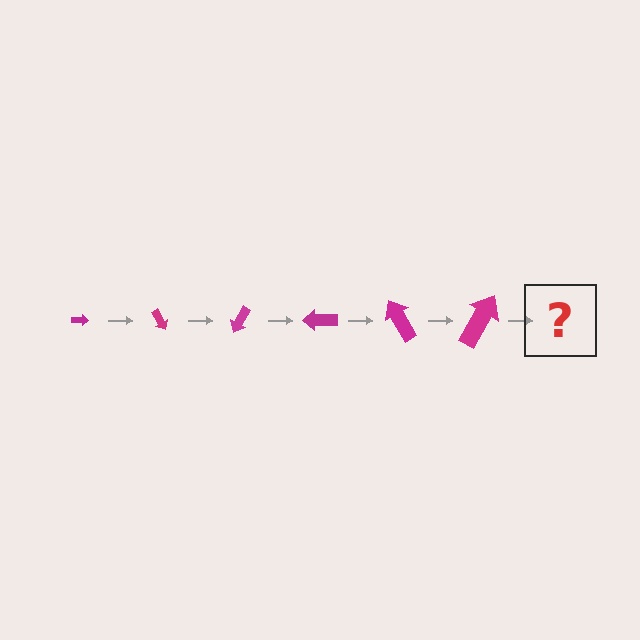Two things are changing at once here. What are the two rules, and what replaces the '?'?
The two rules are that the arrow grows larger each step and it rotates 60 degrees each step. The '?' should be an arrow, larger than the previous one and rotated 360 degrees from the start.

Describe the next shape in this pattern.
It should be an arrow, larger than the previous one and rotated 360 degrees from the start.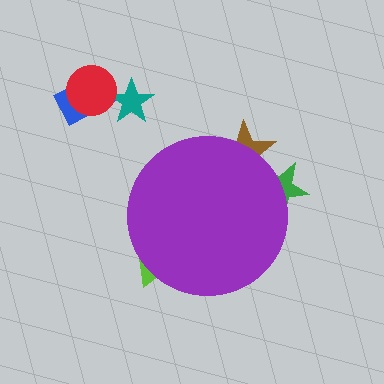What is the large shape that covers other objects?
A purple circle.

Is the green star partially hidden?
Yes, the green star is partially hidden behind the purple circle.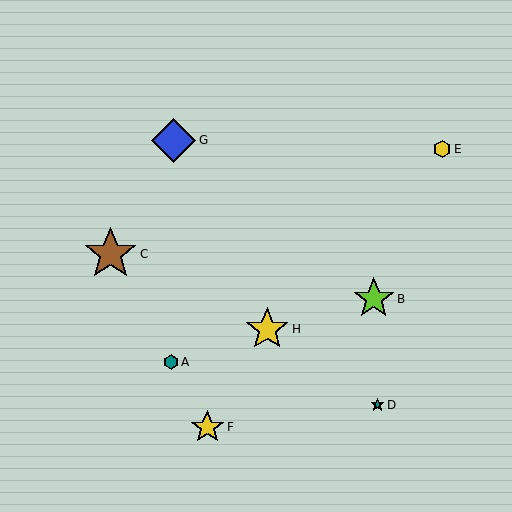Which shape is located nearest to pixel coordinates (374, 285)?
The lime star (labeled B) at (374, 299) is nearest to that location.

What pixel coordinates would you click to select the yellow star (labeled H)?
Click at (267, 329) to select the yellow star H.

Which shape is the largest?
The brown star (labeled C) is the largest.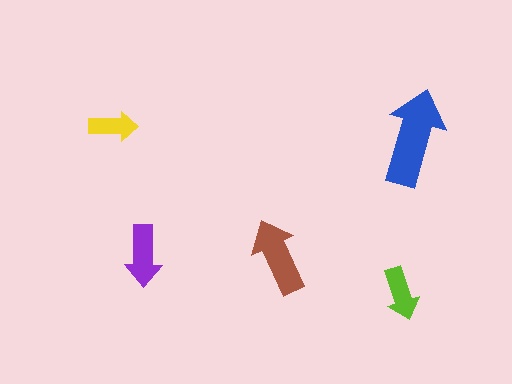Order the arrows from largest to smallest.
the blue one, the brown one, the purple one, the lime one, the yellow one.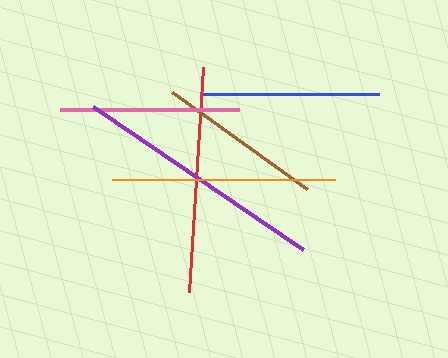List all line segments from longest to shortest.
From longest to shortest: purple, red, orange, pink, blue, brown.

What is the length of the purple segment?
The purple segment is approximately 255 pixels long.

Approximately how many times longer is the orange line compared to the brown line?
The orange line is approximately 1.3 times the length of the brown line.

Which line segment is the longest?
The purple line is the longest at approximately 255 pixels.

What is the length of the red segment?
The red segment is approximately 225 pixels long.